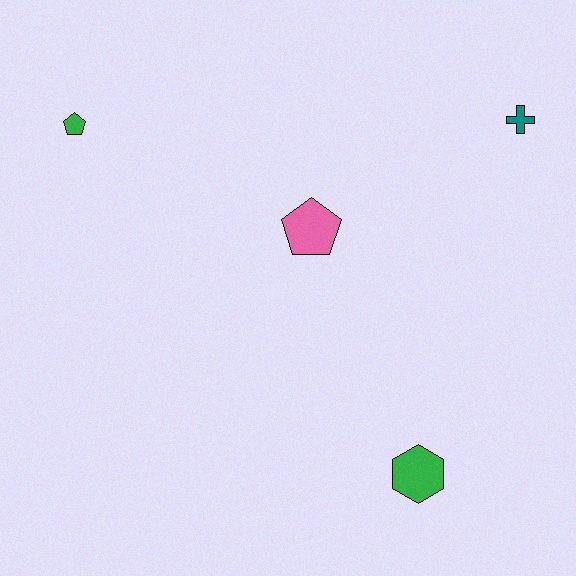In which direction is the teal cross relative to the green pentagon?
The teal cross is to the right of the green pentagon.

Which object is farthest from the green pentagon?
The green hexagon is farthest from the green pentagon.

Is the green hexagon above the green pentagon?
No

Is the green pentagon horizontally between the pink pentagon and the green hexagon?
No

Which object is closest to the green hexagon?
The pink pentagon is closest to the green hexagon.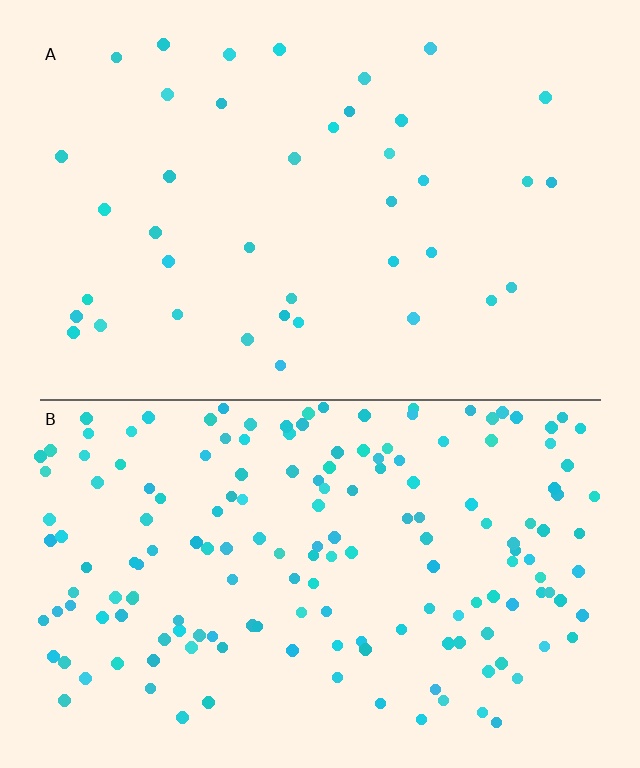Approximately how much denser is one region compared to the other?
Approximately 4.2× — region B over region A.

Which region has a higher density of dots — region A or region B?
B (the bottom).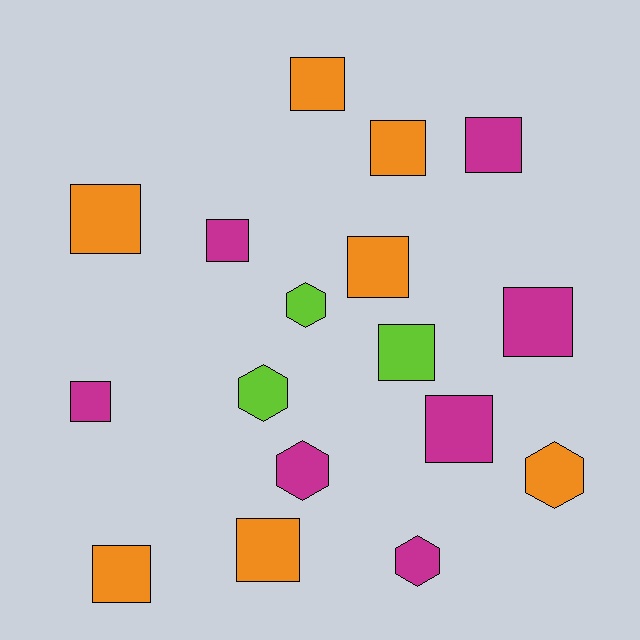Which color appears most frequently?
Orange, with 7 objects.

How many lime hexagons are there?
There are 2 lime hexagons.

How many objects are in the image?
There are 17 objects.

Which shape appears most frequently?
Square, with 12 objects.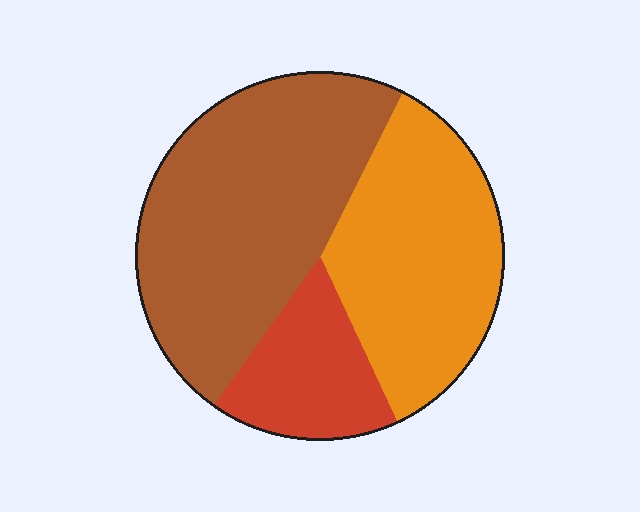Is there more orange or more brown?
Brown.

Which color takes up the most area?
Brown, at roughly 50%.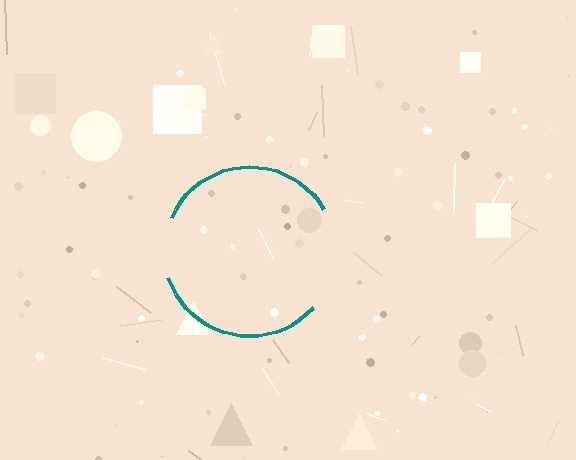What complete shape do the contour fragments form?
The contour fragments form a circle.